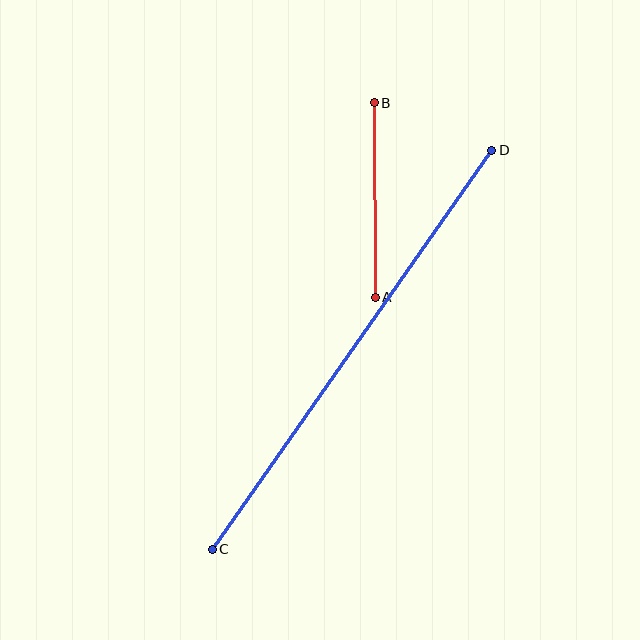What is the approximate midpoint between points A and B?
The midpoint is at approximately (375, 200) pixels.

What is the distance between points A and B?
The distance is approximately 195 pixels.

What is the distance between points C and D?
The distance is approximately 487 pixels.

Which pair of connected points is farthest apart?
Points C and D are farthest apart.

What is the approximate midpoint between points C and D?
The midpoint is at approximately (352, 350) pixels.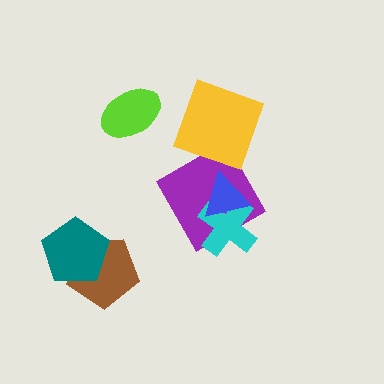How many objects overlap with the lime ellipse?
0 objects overlap with the lime ellipse.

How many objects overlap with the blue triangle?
2 objects overlap with the blue triangle.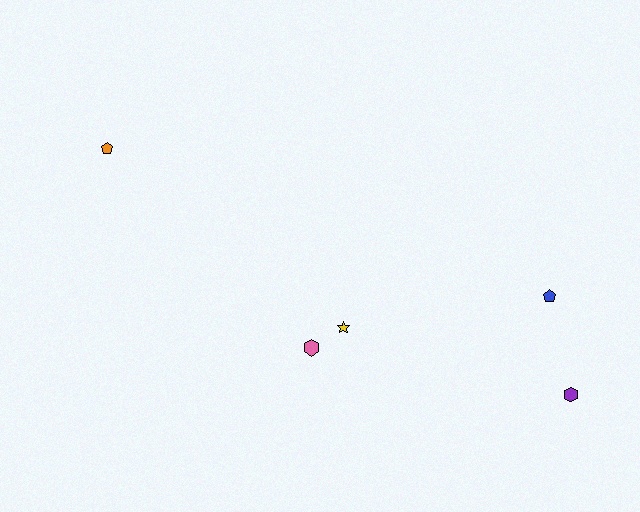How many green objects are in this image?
There are no green objects.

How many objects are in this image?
There are 5 objects.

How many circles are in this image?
There are no circles.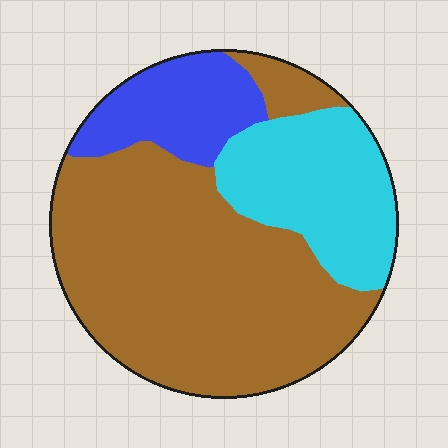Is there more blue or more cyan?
Cyan.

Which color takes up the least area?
Blue, at roughly 15%.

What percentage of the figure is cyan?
Cyan takes up about one quarter (1/4) of the figure.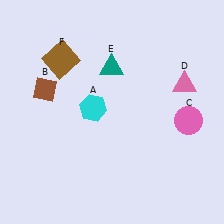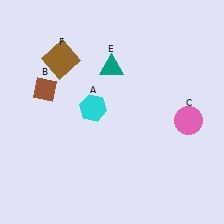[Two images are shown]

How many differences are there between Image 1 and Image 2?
There is 1 difference between the two images.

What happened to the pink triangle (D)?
The pink triangle (D) was removed in Image 2. It was in the top-right area of Image 1.